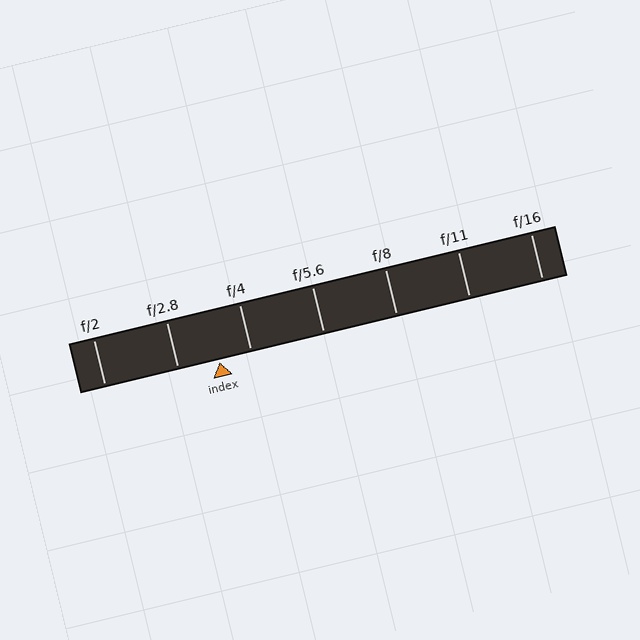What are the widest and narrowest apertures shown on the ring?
The widest aperture shown is f/2 and the narrowest is f/16.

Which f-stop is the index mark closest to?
The index mark is closest to f/4.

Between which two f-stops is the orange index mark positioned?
The index mark is between f/2.8 and f/4.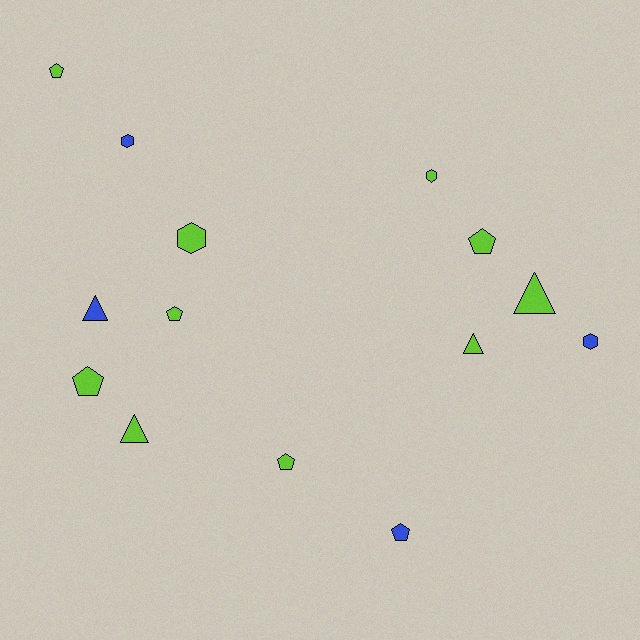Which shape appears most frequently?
Pentagon, with 6 objects.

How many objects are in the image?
There are 14 objects.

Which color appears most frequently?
Lime, with 10 objects.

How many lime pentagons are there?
There are 5 lime pentagons.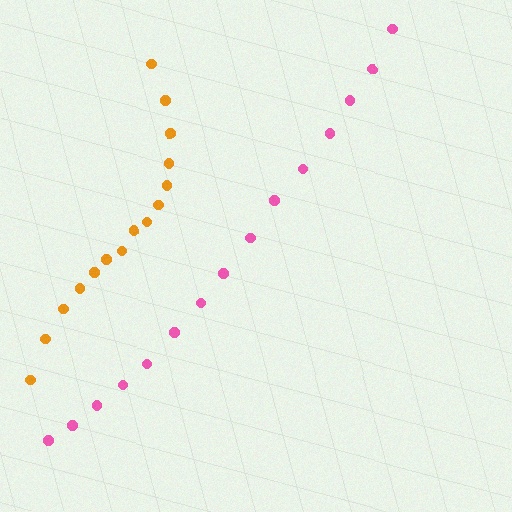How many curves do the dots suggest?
There are 2 distinct paths.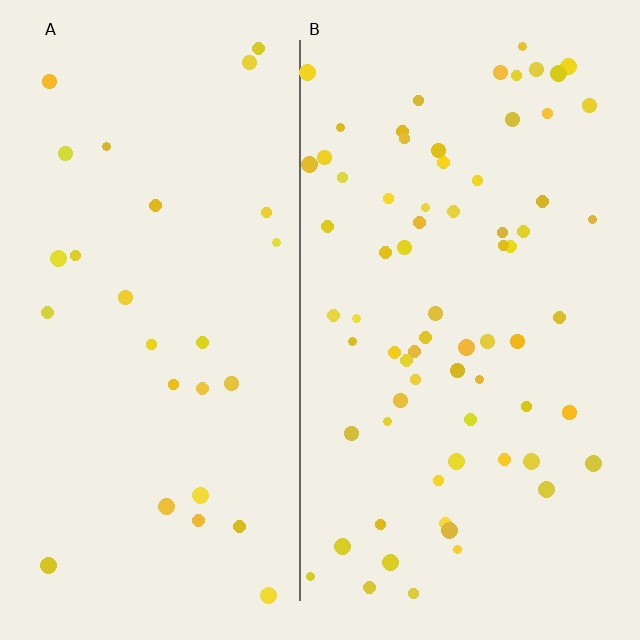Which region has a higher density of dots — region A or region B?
B (the right).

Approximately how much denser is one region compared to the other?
Approximately 2.6× — region B over region A.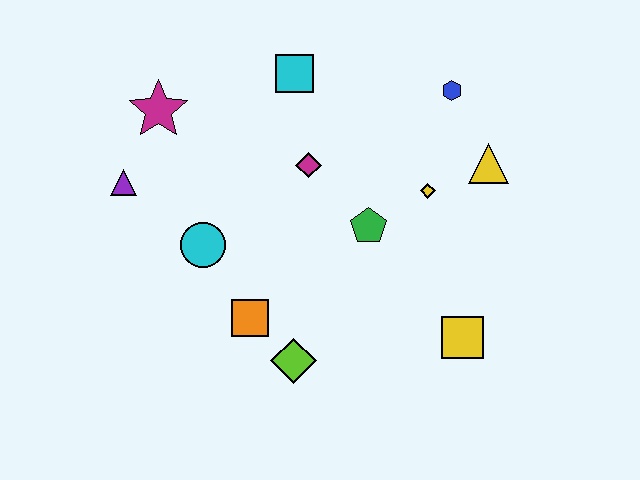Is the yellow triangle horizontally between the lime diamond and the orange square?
No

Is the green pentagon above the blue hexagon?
No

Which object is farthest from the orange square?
The blue hexagon is farthest from the orange square.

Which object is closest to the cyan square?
The magenta diamond is closest to the cyan square.